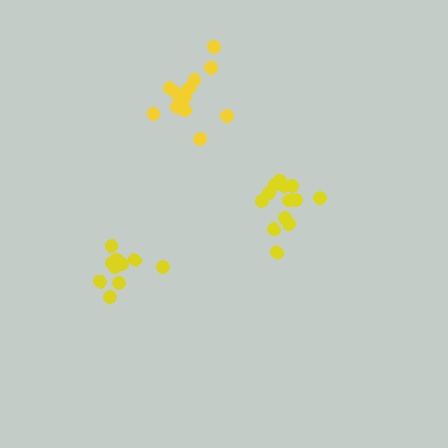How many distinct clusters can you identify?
There are 3 distinct clusters.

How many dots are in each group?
Group 1: 13 dots, Group 2: 12 dots, Group 3: 11 dots (36 total).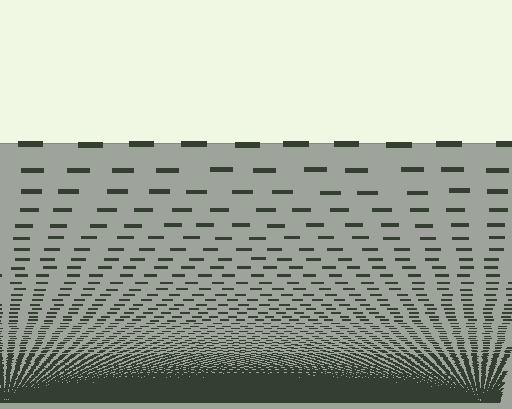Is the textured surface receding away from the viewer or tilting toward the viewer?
The surface appears to tilt toward the viewer. Texture elements get larger and sparser toward the top.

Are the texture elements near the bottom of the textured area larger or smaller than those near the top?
Smaller. The gradient is inverted — elements near the bottom are smaller and denser.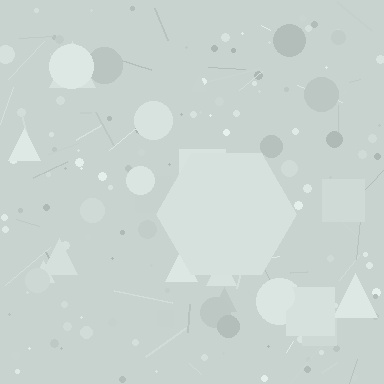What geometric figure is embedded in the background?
A hexagon is embedded in the background.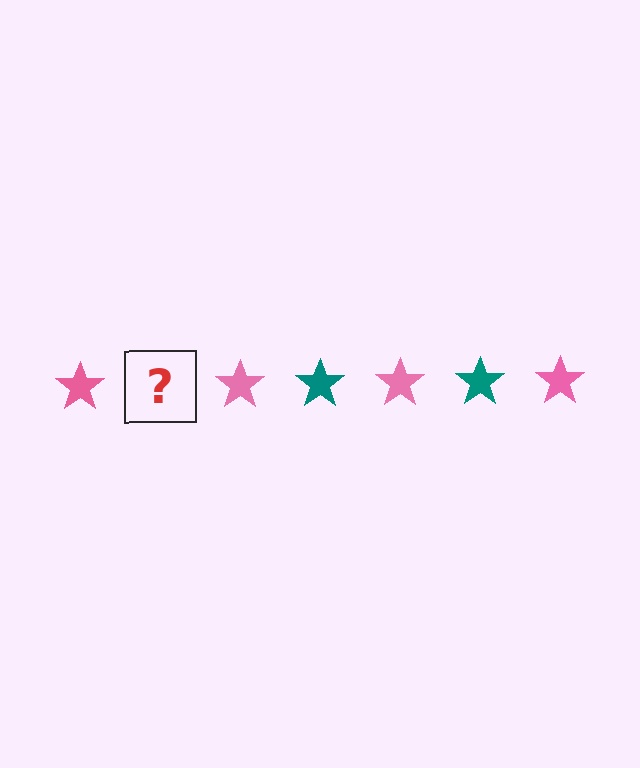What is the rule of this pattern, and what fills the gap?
The rule is that the pattern cycles through pink, teal stars. The gap should be filled with a teal star.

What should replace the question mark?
The question mark should be replaced with a teal star.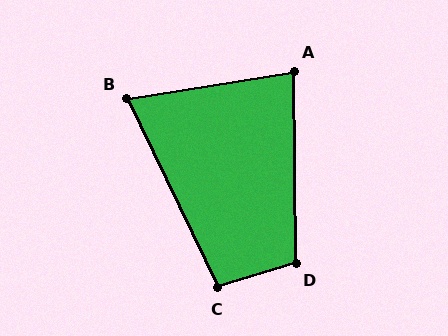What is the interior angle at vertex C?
Approximately 99 degrees (obtuse).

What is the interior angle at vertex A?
Approximately 81 degrees (acute).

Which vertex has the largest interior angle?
D, at approximately 107 degrees.